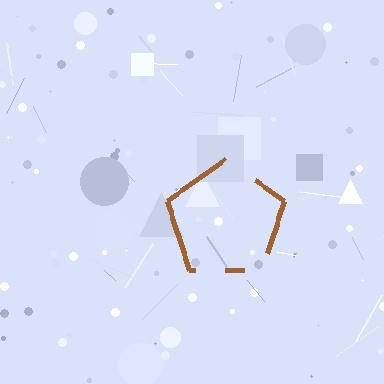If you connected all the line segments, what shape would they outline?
They would outline a pentagon.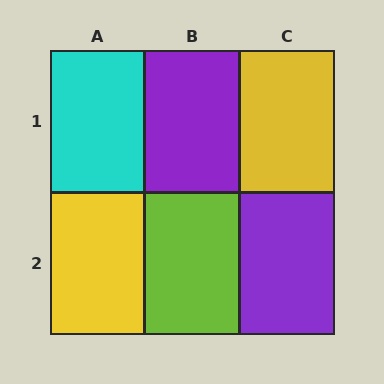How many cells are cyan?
1 cell is cyan.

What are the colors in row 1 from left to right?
Cyan, purple, yellow.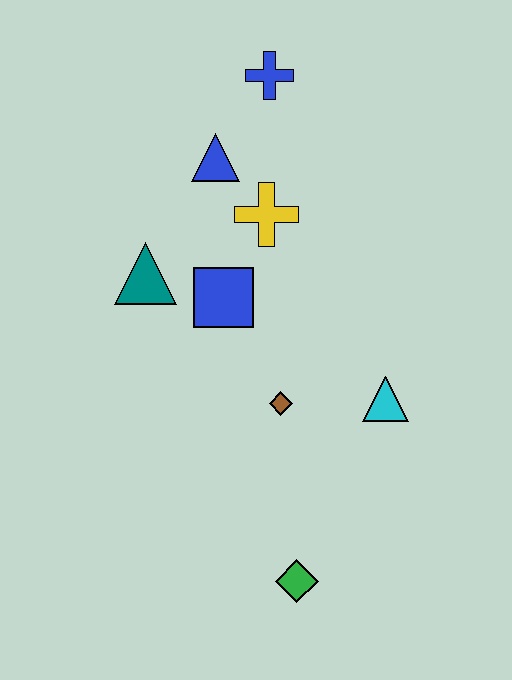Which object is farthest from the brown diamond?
The blue cross is farthest from the brown diamond.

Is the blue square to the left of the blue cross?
Yes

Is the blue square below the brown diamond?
No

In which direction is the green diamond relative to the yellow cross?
The green diamond is below the yellow cross.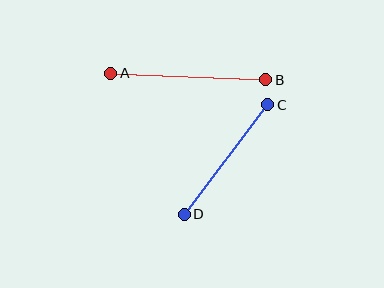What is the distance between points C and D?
The distance is approximately 138 pixels.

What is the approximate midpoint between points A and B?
The midpoint is at approximately (188, 76) pixels.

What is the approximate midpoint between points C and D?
The midpoint is at approximately (226, 159) pixels.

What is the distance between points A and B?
The distance is approximately 155 pixels.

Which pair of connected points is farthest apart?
Points A and B are farthest apart.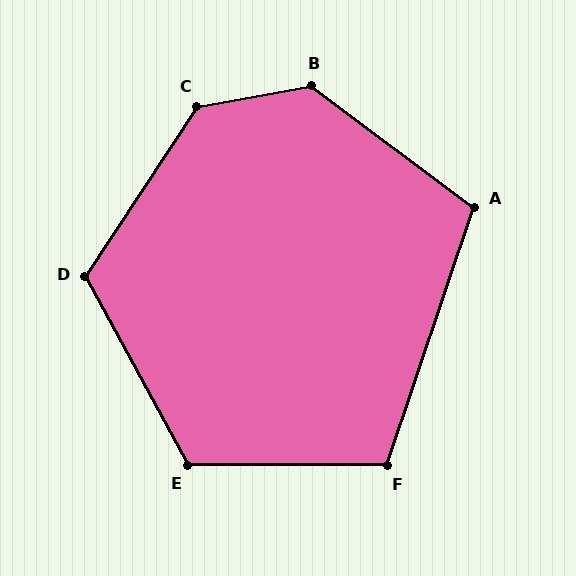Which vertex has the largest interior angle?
C, at approximately 133 degrees.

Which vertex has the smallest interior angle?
A, at approximately 108 degrees.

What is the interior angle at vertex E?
Approximately 119 degrees (obtuse).